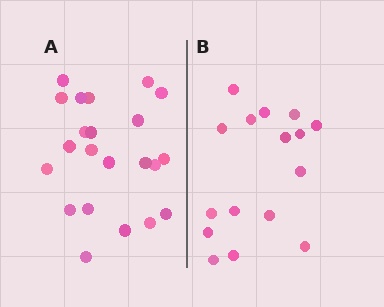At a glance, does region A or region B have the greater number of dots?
Region A (the left region) has more dots.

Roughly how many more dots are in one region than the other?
Region A has about 6 more dots than region B.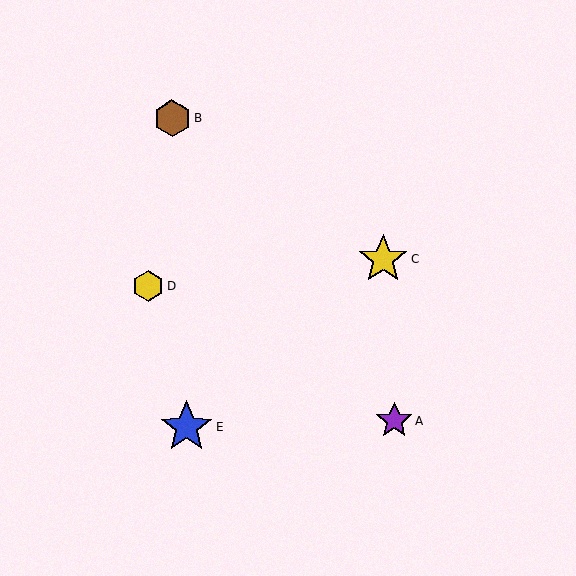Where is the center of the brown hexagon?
The center of the brown hexagon is at (172, 118).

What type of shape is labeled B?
Shape B is a brown hexagon.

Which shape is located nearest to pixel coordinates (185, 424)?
The blue star (labeled E) at (187, 427) is nearest to that location.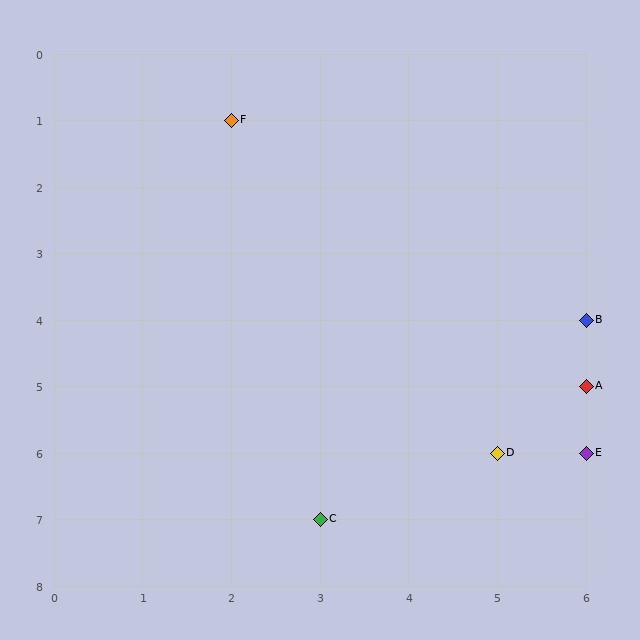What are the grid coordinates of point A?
Point A is at grid coordinates (6, 5).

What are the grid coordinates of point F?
Point F is at grid coordinates (2, 1).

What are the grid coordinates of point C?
Point C is at grid coordinates (3, 7).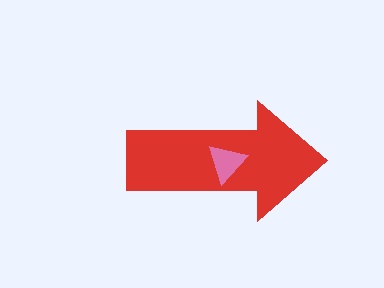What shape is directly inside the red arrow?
The pink triangle.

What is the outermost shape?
The red arrow.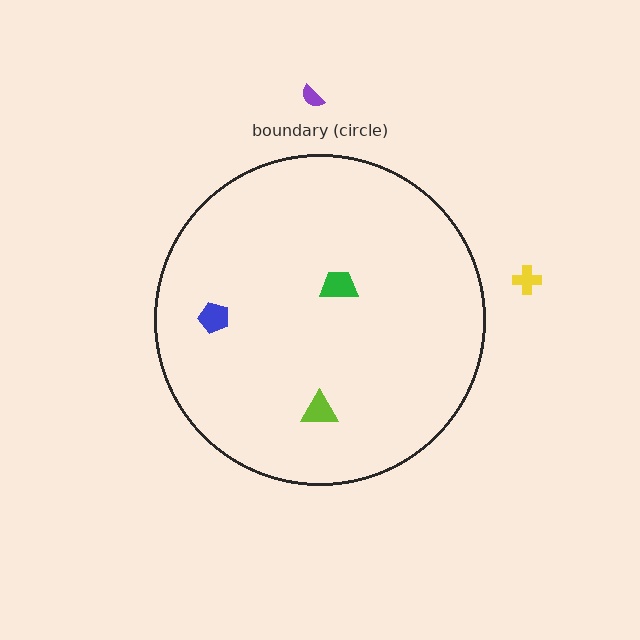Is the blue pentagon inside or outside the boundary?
Inside.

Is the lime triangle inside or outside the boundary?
Inside.